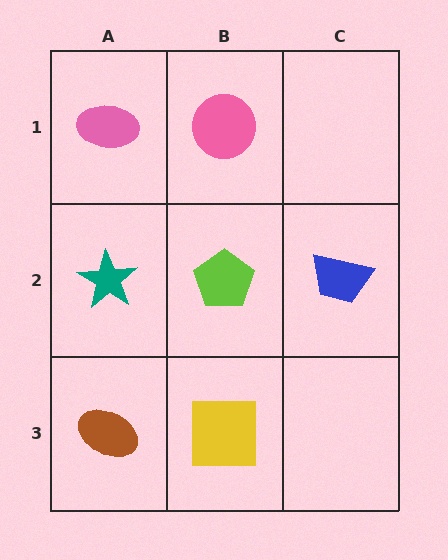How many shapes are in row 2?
3 shapes.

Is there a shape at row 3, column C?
No, that cell is empty.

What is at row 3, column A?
A brown ellipse.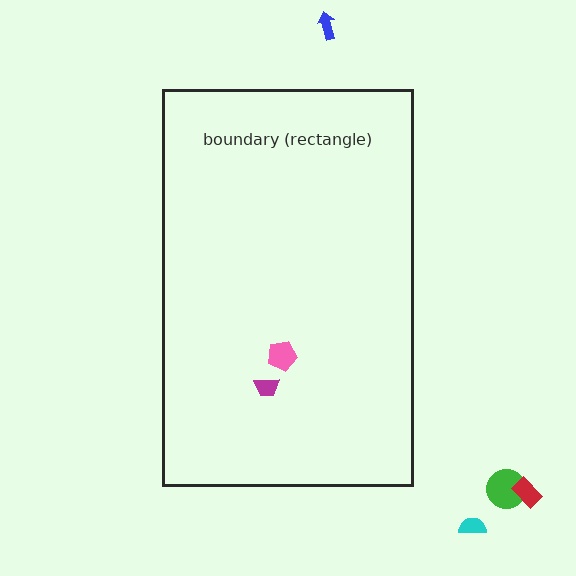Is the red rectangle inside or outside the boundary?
Outside.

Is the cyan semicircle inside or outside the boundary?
Outside.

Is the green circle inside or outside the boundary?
Outside.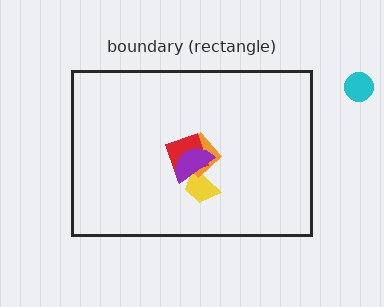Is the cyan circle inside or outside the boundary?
Outside.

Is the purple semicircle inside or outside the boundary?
Inside.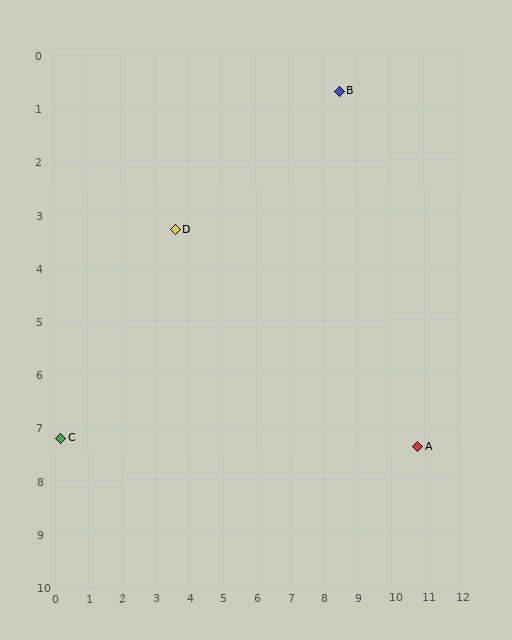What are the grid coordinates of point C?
Point C is at approximately (0.2, 7.2).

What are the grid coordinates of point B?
Point B is at approximately (8.5, 0.7).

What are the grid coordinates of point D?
Point D is at approximately (3.6, 3.3).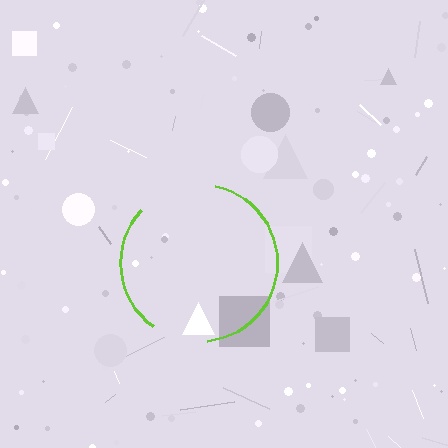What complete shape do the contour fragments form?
The contour fragments form a circle.